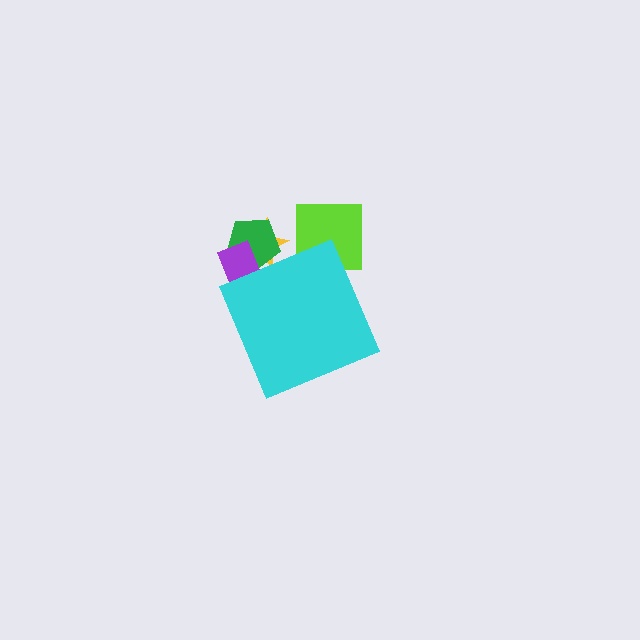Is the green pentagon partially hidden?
Yes, the green pentagon is partially hidden behind the cyan diamond.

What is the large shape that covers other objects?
A cyan diamond.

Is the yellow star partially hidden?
Yes, the yellow star is partially hidden behind the cyan diamond.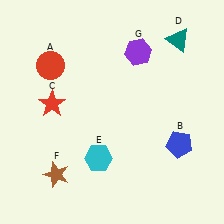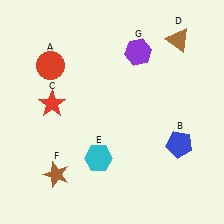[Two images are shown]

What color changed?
The triangle (D) changed from teal in Image 1 to brown in Image 2.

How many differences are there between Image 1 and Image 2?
There is 1 difference between the two images.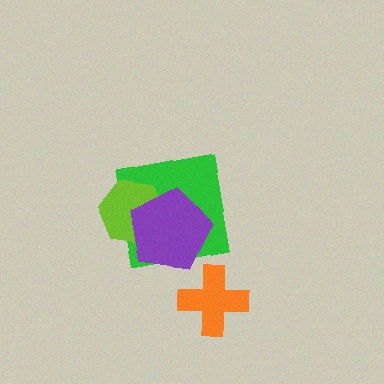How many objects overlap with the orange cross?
0 objects overlap with the orange cross.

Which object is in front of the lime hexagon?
The purple pentagon is in front of the lime hexagon.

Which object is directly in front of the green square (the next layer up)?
The lime hexagon is directly in front of the green square.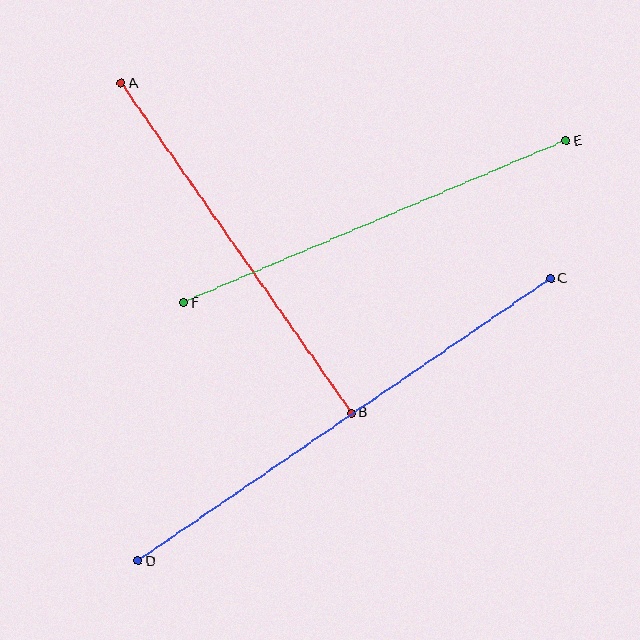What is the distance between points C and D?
The distance is approximately 500 pixels.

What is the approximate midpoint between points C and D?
The midpoint is at approximately (344, 420) pixels.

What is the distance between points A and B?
The distance is approximately 402 pixels.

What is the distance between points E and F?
The distance is approximately 415 pixels.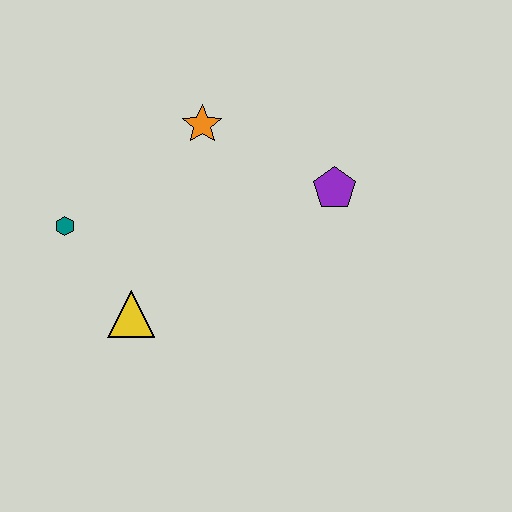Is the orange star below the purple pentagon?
No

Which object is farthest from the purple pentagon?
The teal hexagon is farthest from the purple pentagon.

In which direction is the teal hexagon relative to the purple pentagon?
The teal hexagon is to the left of the purple pentagon.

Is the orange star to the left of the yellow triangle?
No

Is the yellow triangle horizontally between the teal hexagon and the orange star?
Yes